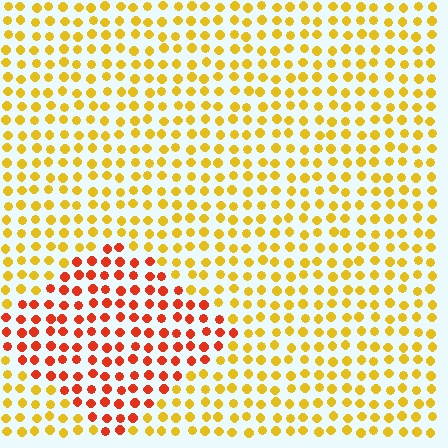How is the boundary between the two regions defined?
The boundary is defined purely by a slight shift in hue (about 42 degrees). Spacing, size, and orientation are identical on both sides.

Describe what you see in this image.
The image is filled with small yellow elements in a uniform arrangement. A diamond-shaped region is visible where the elements are tinted to a slightly different hue, forming a subtle color boundary.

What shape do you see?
I see a diamond.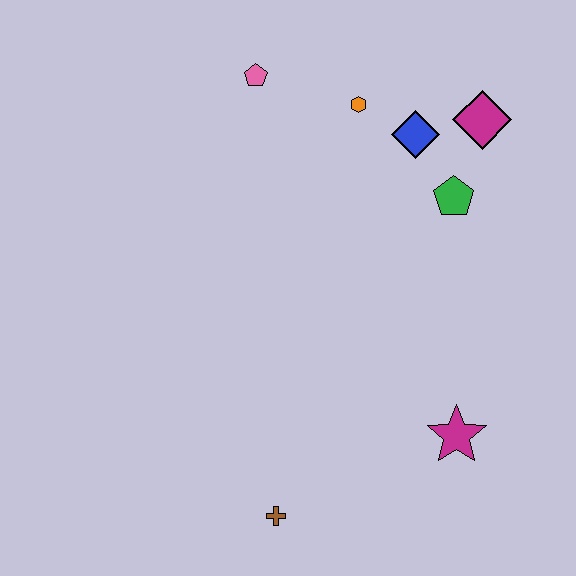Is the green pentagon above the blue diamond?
No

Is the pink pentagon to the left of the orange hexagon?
Yes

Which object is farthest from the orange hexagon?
The brown cross is farthest from the orange hexagon.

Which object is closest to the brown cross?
The magenta star is closest to the brown cross.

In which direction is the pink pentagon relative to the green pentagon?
The pink pentagon is to the left of the green pentagon.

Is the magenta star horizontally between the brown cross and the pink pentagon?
No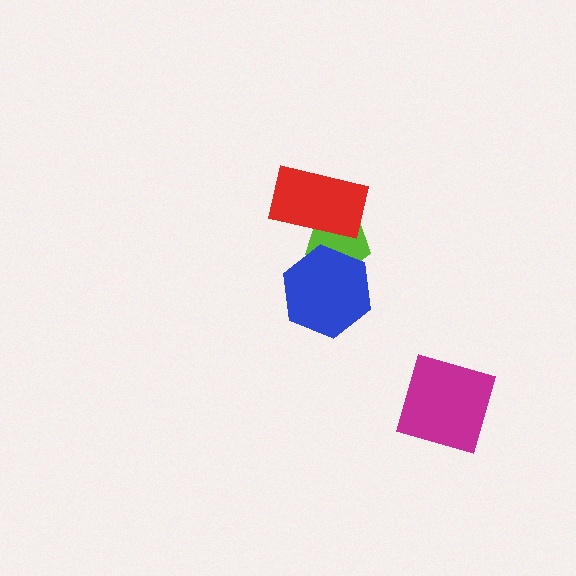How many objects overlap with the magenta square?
0 objects overlap with the magenta square.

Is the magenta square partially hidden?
No, no other shape covers it.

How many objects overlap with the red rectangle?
1 object overlaps with the red rectangle.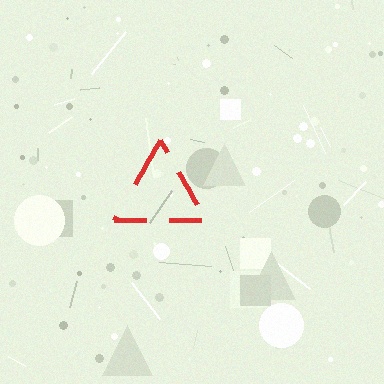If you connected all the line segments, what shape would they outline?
They would outline a triangle.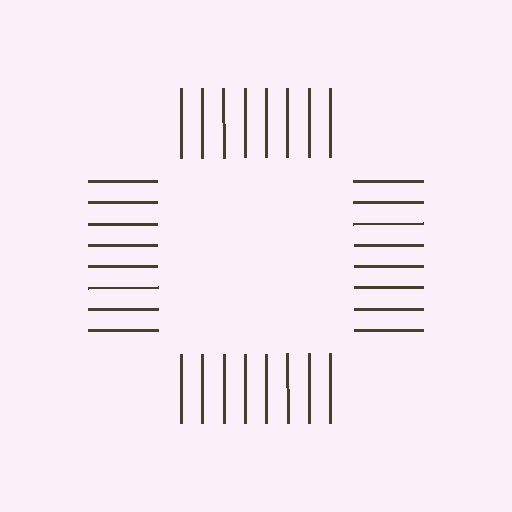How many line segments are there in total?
32 — 8 along each of the 4 edges.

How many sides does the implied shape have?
4 sides — the line-ends trace a square.